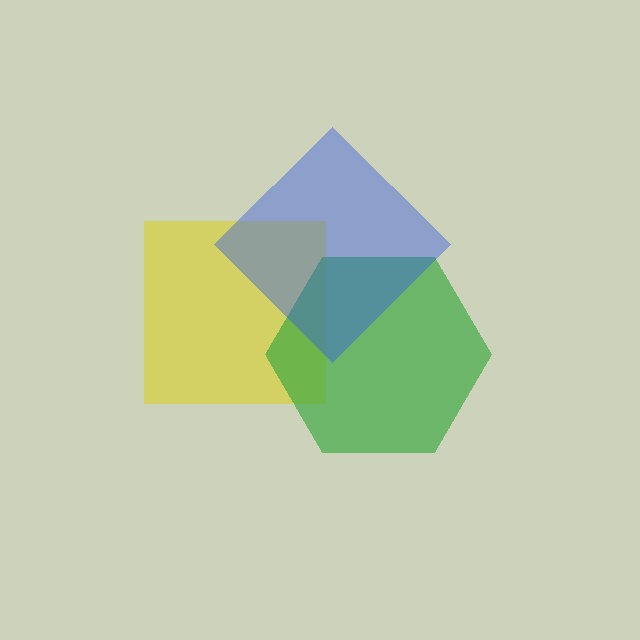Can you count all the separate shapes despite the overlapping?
Yes, there are 3 separate shapes.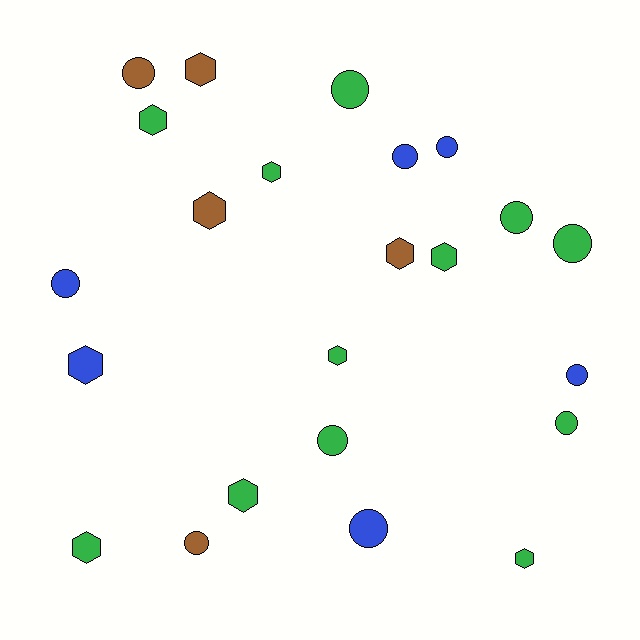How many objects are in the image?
There are 23 objects.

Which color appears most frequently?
Green, with 12 objects.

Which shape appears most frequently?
Circle, with 12 objects.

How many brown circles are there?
There are 2 brown circles.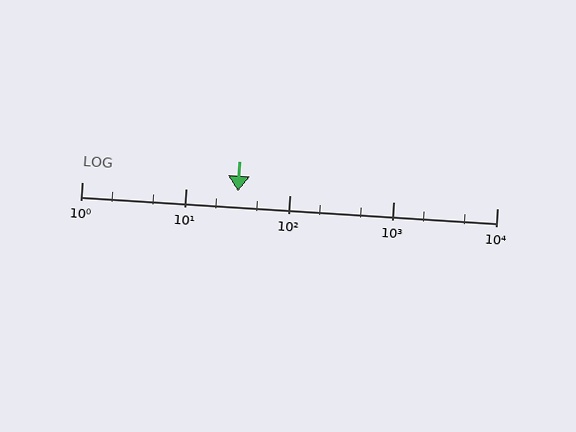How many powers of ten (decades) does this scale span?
The scale spans 4 decades, from 1 to 10000.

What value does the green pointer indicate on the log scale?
The pointer indicates approximately 32.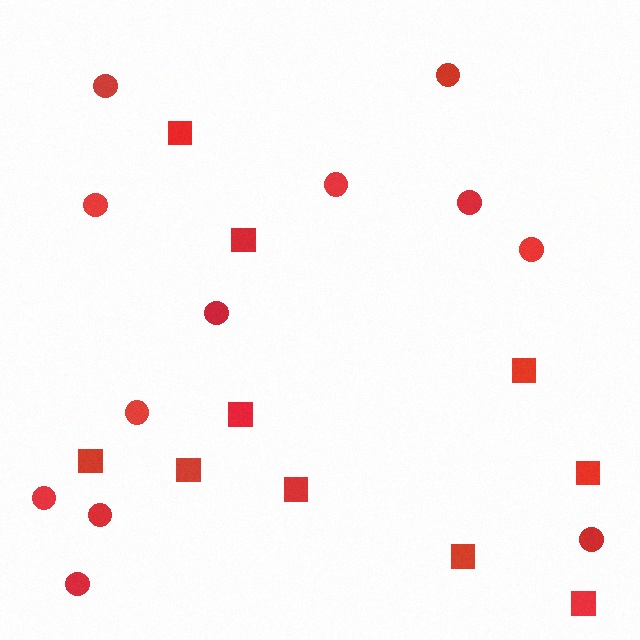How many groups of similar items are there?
There are 2 groups: one group of circles (12) and one group of squares (10).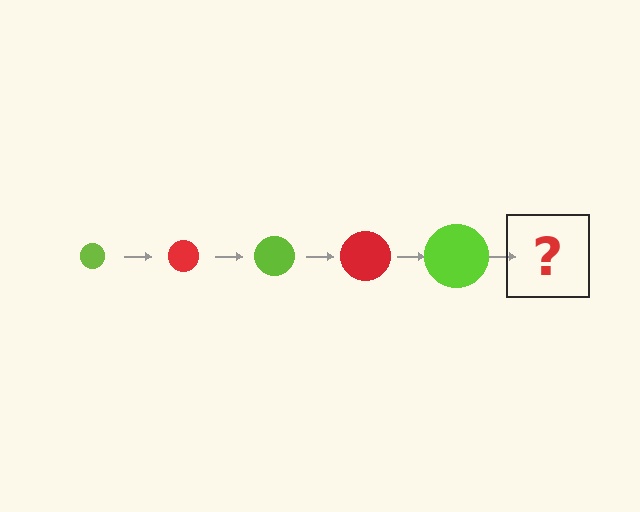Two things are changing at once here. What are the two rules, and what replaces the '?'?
The two rules are that the circle grows larger each step and the color cycles through lime and red. The '?' should be a red circle, larger than the previous one.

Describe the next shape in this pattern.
It should be a red circle, larger than the previous one.